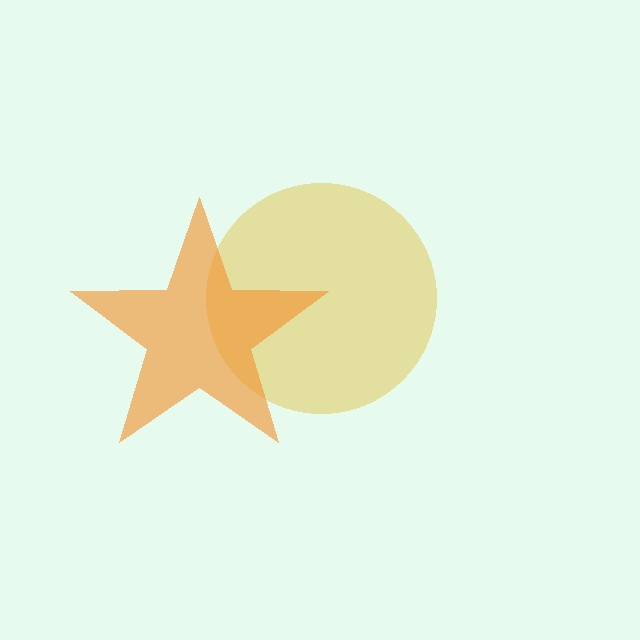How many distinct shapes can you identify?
There are 2 distinct shapes: a yellow circle, an orange star.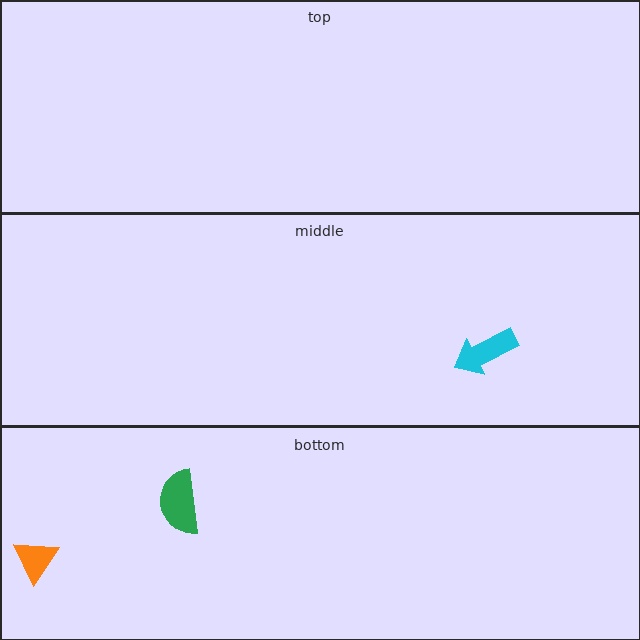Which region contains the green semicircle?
The bottom region.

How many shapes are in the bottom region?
2.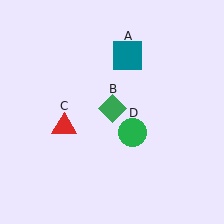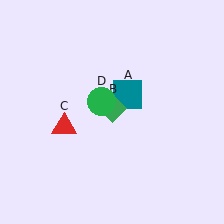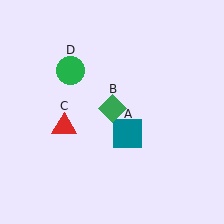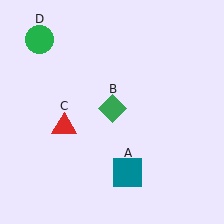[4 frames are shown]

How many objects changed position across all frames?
2 objects changed position: teal square (object A), green circle (object D).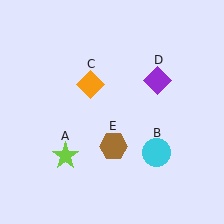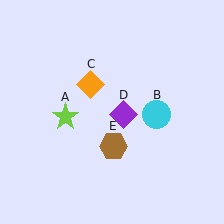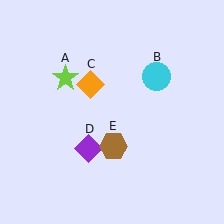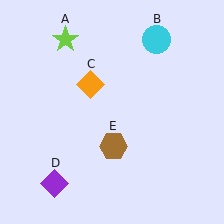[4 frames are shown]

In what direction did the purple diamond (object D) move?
The purple diamond (object D) moved down and to the left.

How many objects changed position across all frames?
3 objects changed position: lime star (object A), cyan circle (object B), purple diamond (object D).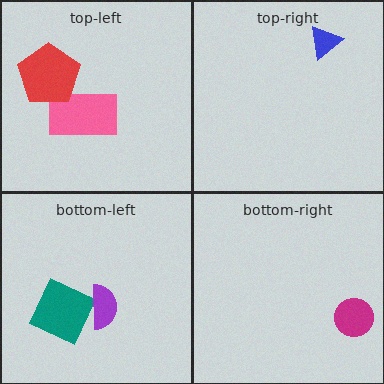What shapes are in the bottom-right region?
The magenta circle.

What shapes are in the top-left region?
The pink rectangle, the red pentagon.